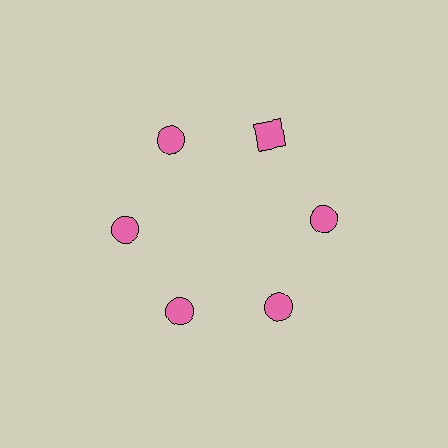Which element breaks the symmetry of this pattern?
The pink square at roughly the 1 o'clock position breaks the symmetry. All other shapes are pink circles.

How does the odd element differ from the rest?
It has a different shape: square instead of circle.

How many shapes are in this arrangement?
There are 6 shapes arranged in a ring pattern.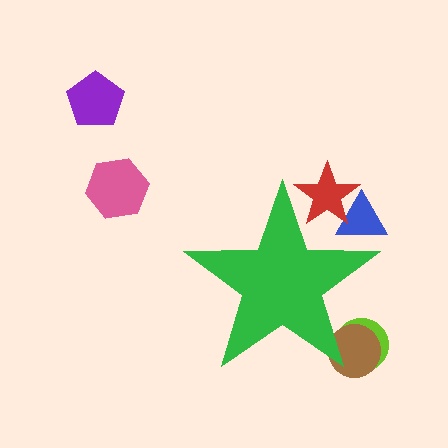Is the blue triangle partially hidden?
Yes, the blue triangle is partially hidden behind the green star.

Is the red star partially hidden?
Yes, the red star is partially hidden behind the green star.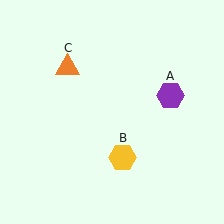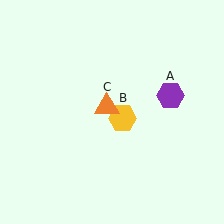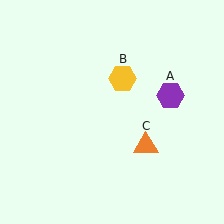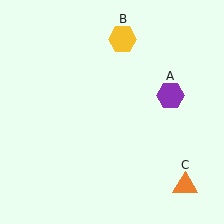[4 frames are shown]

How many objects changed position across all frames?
2 objects changed position: yellow hexagon (object B), orange triangle (object C).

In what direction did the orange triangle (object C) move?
The orange triangle (object C) moved down and to the right.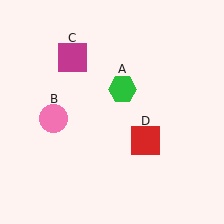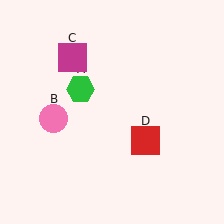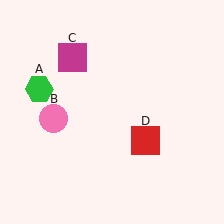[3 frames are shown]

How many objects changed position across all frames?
1 object changed position: green hexagon (object A).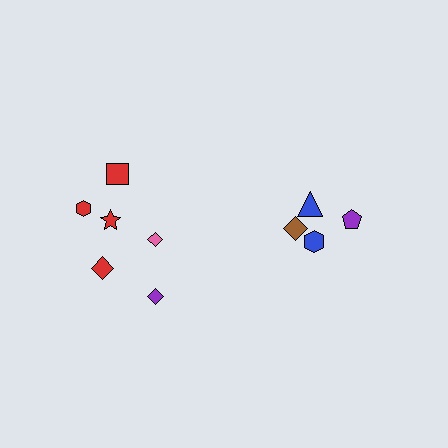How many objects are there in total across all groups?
There are 10 objects.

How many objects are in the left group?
There are 6 objects.